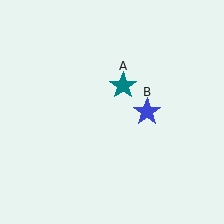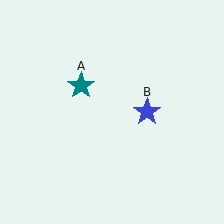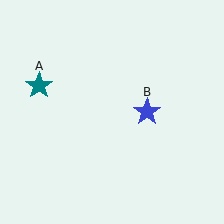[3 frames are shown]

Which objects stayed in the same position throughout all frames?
Blue star (object B) remained stationary.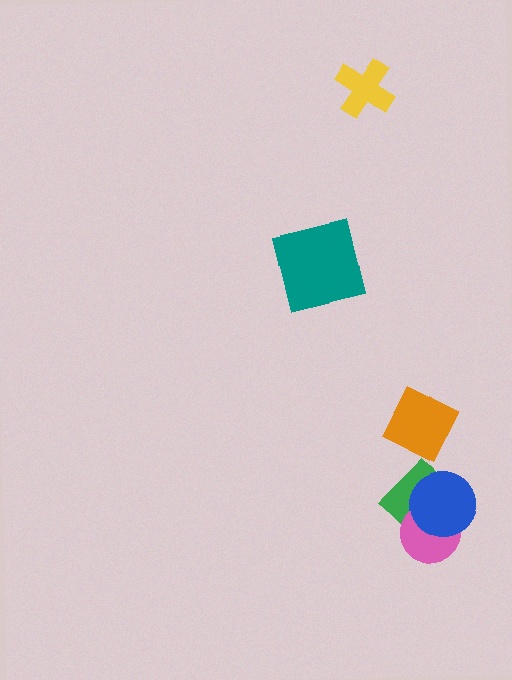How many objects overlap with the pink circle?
2 objects overlap with the pink circle.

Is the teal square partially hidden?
No, no other shape covers it.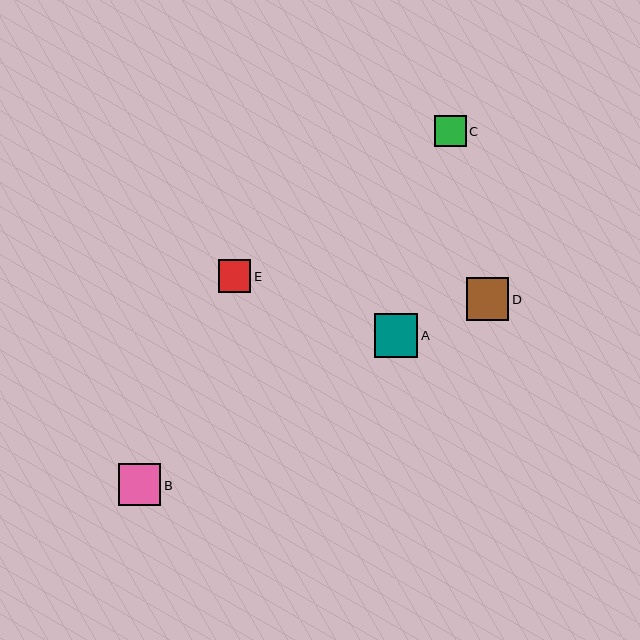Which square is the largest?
Square A is the largest with a size of approximately 43 pixels.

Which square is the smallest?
Square C is the smallest with a size of approximately 31 pixels.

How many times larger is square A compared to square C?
Square A is approximately 1.4 times the size of square C.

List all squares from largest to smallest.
From largest to smallest: A, B, D, E, C.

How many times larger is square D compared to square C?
Square D is approximately 1.4 times the size of square C.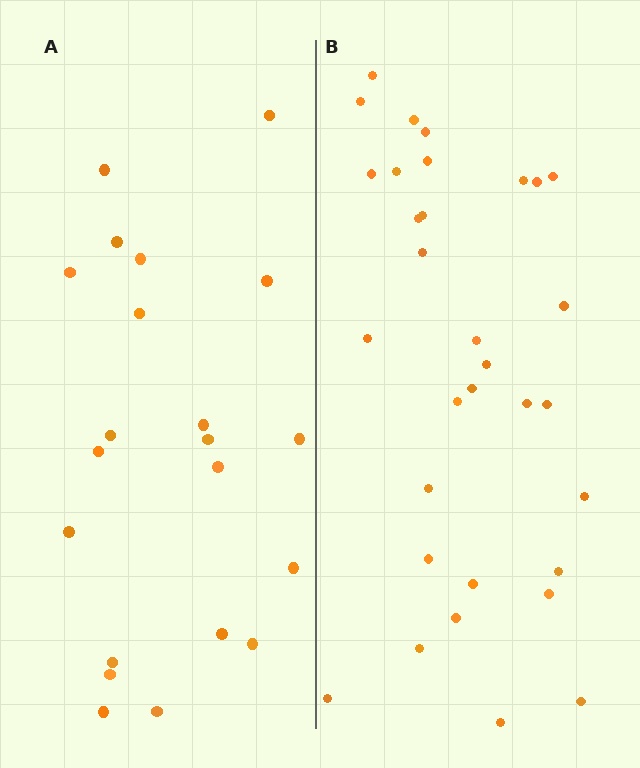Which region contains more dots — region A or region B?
Region B (the right region) has more dots.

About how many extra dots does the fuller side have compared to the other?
Region B has roughly 12 or so more dots than region A.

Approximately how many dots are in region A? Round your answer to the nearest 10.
About 20 dots. (The exact count is 21, which rounds to 20.)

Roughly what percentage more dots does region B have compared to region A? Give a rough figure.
About 50% more.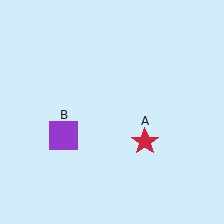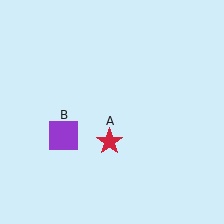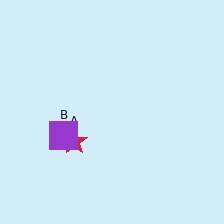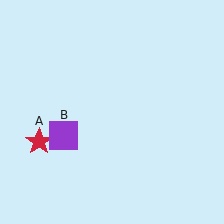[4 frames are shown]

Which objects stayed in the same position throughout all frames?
Purple square (object B) remained stationary.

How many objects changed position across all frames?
1 object changed position: red star (object A).